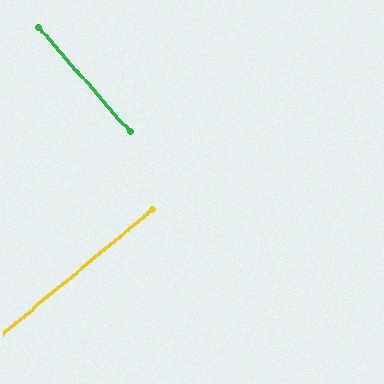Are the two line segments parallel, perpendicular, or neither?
Perpendicular — they meet at approximately 88°.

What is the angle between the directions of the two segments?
Approximately 88 degrees.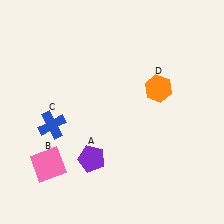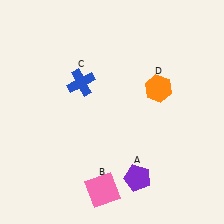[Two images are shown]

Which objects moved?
The objects that moved are: the purple pentagon (A), the pink square (B), the blue cross (C).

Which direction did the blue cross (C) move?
The blue cross (C) moved up.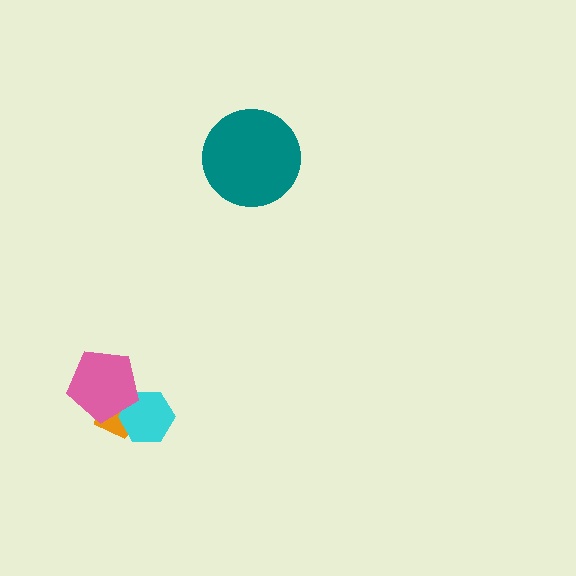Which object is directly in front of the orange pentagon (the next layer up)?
The cyan hexagon is directly in front of the orange pentagon.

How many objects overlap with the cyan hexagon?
2 objects overlap with the cyan hexagon.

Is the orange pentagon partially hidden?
Yes, it is partially covered by another shape.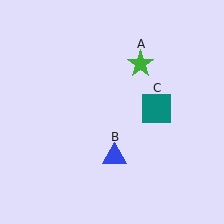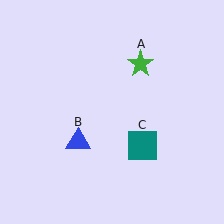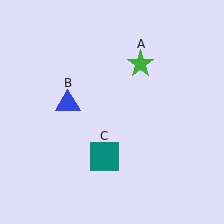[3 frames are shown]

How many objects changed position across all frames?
2 objects changed position: blue triangle (object B), teal square (object C).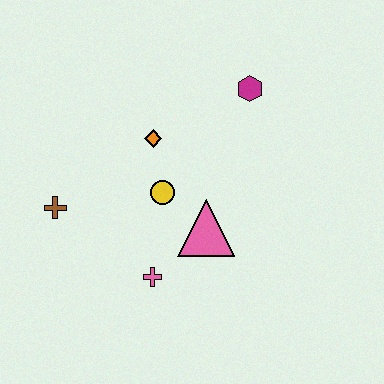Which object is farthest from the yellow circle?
The magenta hexagon is farthest from the yellow circle.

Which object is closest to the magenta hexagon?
The orange diamond is closest to the magenta hexagon.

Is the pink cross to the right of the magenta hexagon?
No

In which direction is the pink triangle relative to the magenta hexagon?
The pink triangle is below the magenta hexagon.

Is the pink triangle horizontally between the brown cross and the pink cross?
No